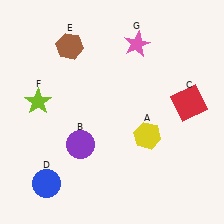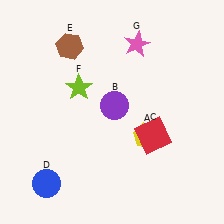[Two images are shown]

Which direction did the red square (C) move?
The red square (C) moved left.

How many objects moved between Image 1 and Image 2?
3 objects moved between the two images.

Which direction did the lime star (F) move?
The lime star (F) moved right.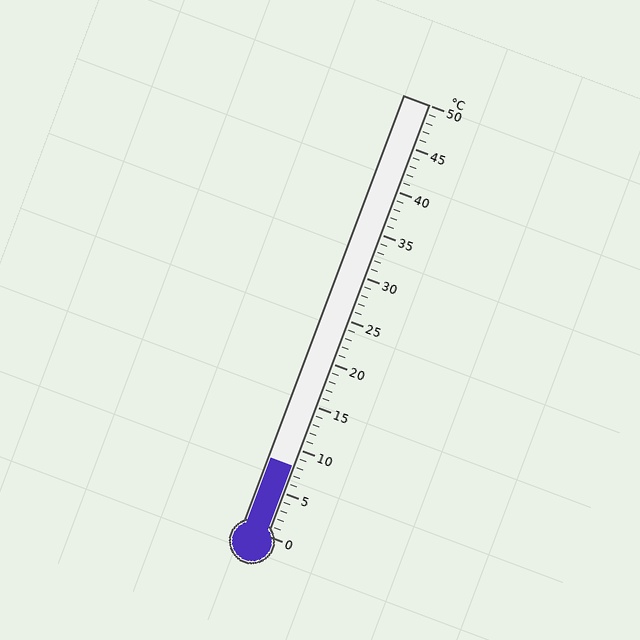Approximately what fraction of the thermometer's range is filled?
The thermometer is filled to approximately 15% of its range.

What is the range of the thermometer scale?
The thermometer scale ranges from 0°C to 50°C.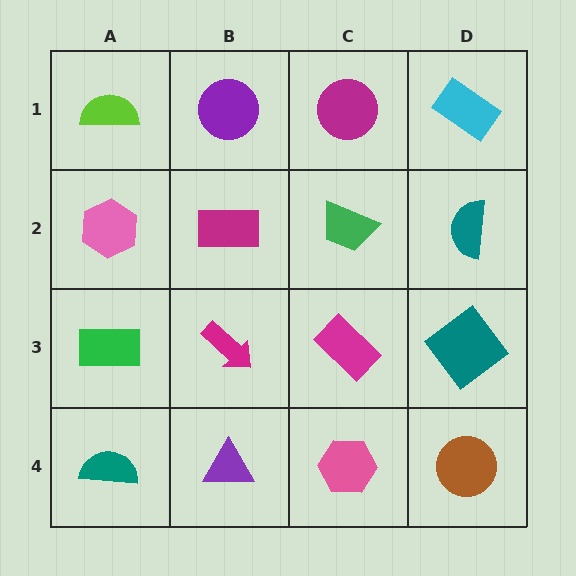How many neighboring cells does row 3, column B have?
4.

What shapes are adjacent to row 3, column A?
A pink hexagon (row 2, column A), a teal semicircle (row 4, column A), a magenta arrow (row 3, column B).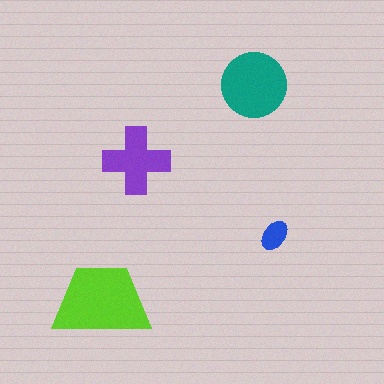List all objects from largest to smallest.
The lime trapezoid, the teal circle, the purple cross, the blue ellipse.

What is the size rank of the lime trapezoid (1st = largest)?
1st.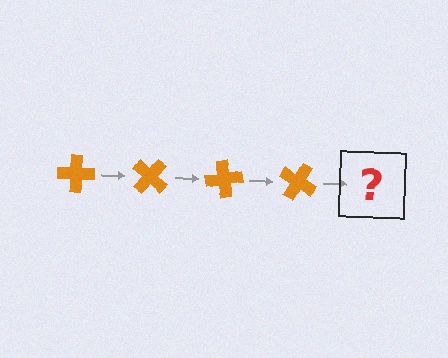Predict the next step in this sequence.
The next step is an orange cross rotated 160 degrees.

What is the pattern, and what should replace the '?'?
The pattern is that the cross rotates 40 degrees each step. The '?' should be an orange cross rotated 160 degrees.